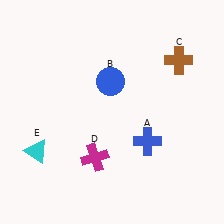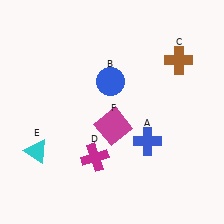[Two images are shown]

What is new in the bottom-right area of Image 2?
A magenta square (F) was added in the bottom-right area of Image 2.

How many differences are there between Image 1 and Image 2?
There is 1 difference between the two images.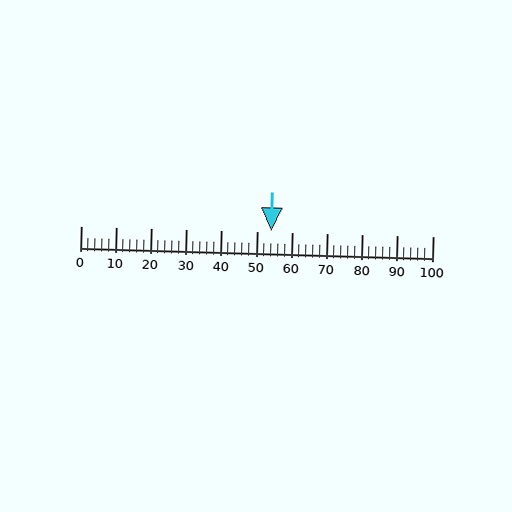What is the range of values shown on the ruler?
The ruler shows values from 0 to 100.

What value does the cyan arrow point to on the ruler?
The cyan arrow points to approximately 54.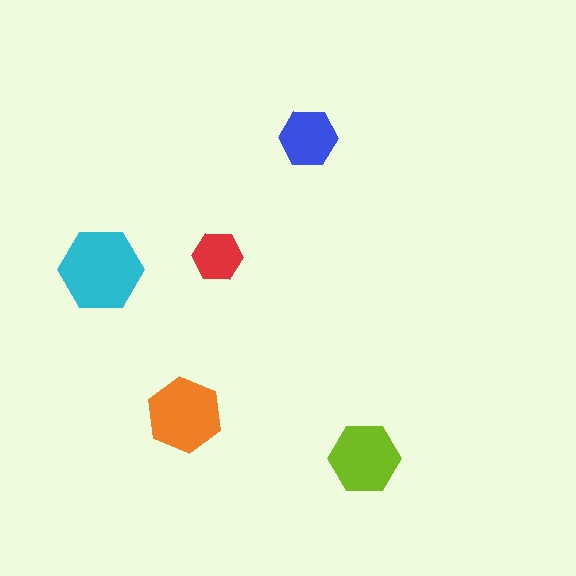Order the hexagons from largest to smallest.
the cyan one, the orange one, the lime one, the blue one, the red one.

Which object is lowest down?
The lime hexagon is bottommost.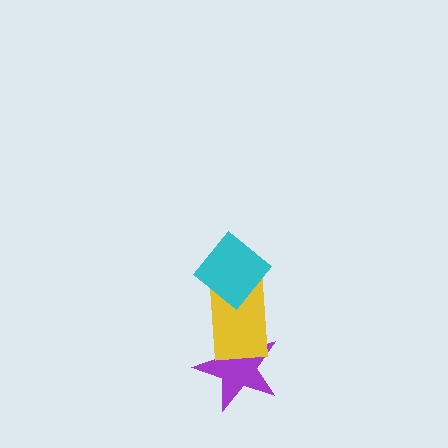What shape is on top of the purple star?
The yellow rectangle is on top of the purple star.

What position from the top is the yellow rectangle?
The yellow rectangle is 2nd from the top.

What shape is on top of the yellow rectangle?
The cyan diamond is on top of the yellow rectangle.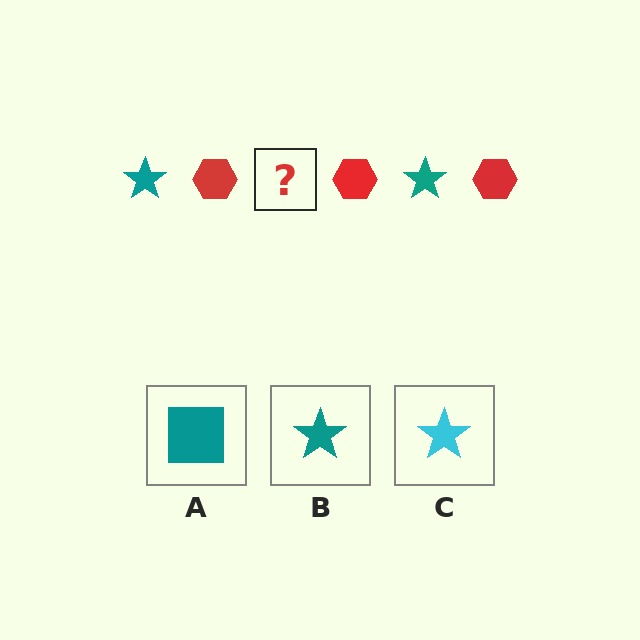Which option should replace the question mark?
Option B.